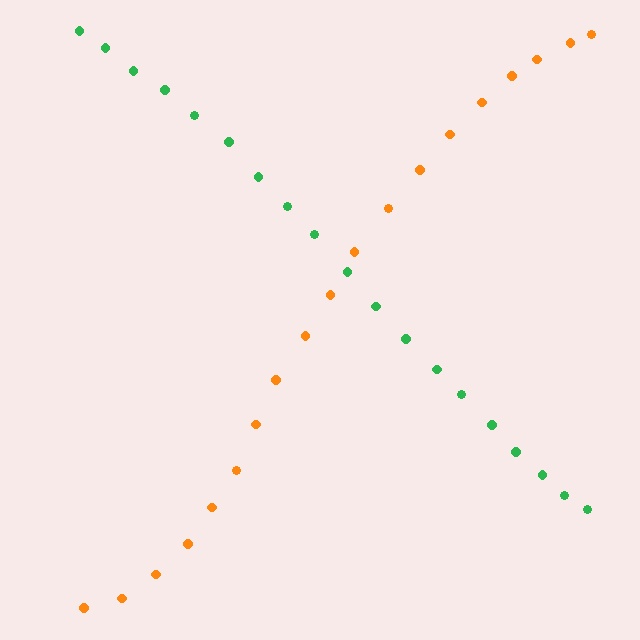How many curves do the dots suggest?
There are 2 distinct paths.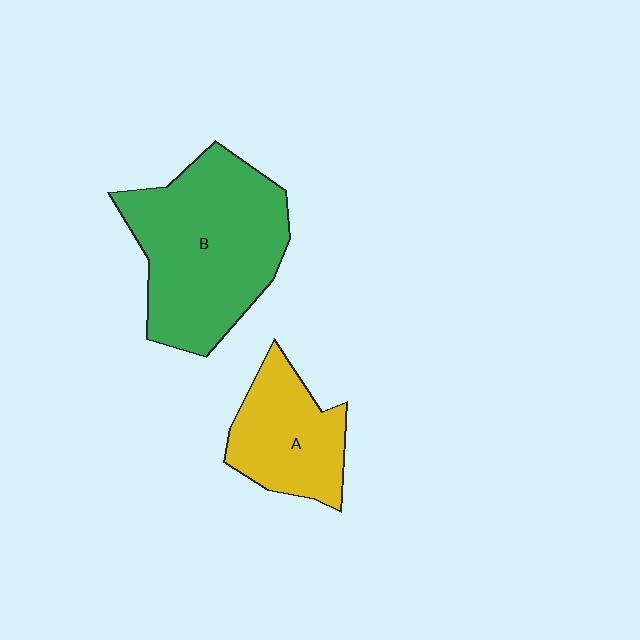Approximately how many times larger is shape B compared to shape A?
Approximately 1.9 times.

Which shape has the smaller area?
Shape A (yellow).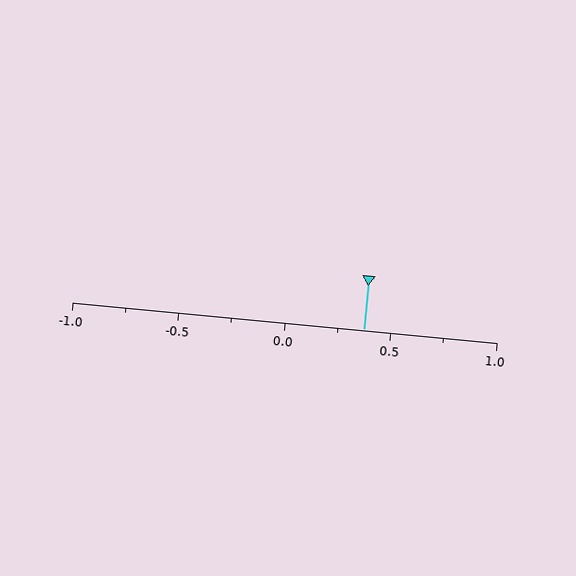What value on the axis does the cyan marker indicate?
The marker indicates approximately 0.38.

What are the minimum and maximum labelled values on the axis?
The axis runs from -1.0 to 1.0.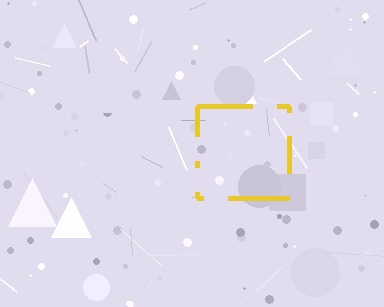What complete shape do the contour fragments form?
The contour fragments form a square.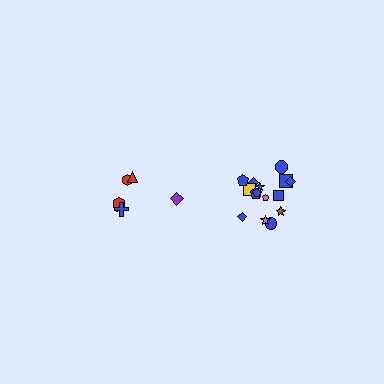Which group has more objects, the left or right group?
The right group.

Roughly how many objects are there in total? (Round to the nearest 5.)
Roughly 20 objects in total.